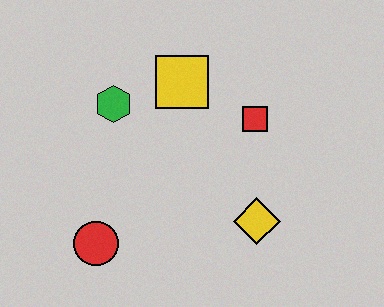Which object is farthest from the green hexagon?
The yellow diamond is farthest from the green hexagon.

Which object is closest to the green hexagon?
The yellow square is closest to the green hexagon.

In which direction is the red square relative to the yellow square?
The red square is to the right of the yellow square.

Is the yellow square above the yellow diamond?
Yes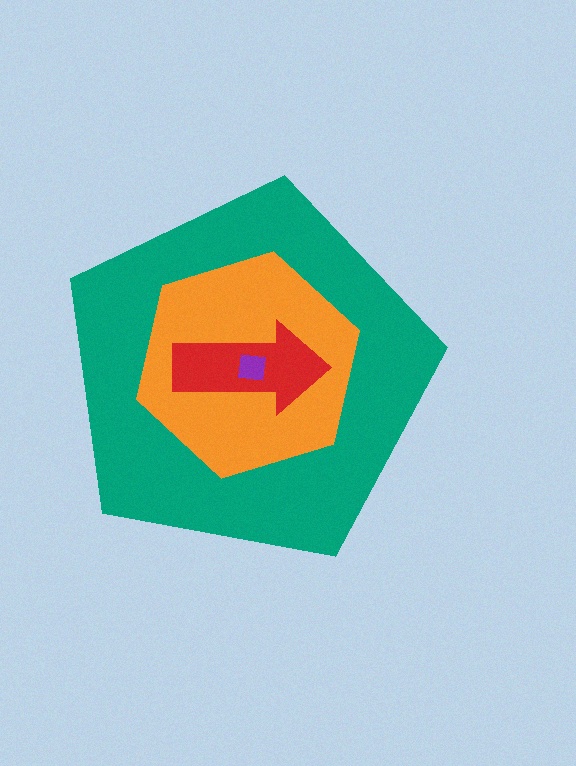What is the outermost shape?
The teal pentagon.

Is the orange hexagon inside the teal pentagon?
Yes.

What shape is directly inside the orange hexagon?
The red arrow.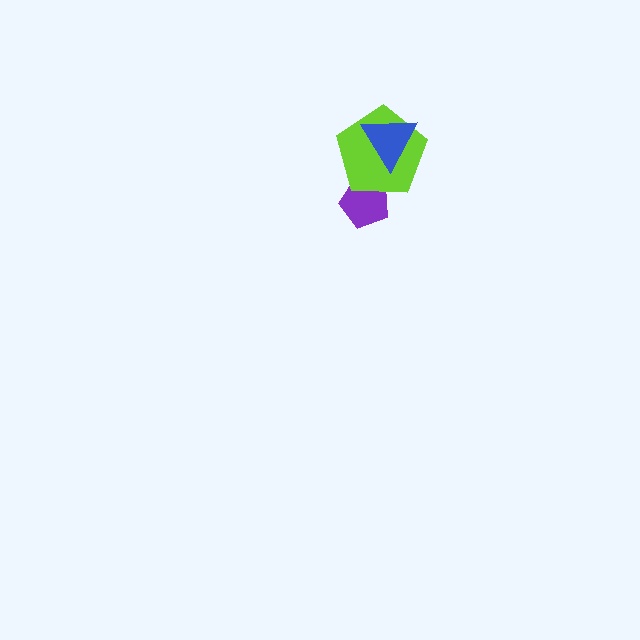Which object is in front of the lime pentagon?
The blue triangle is in front of the lime pentagon.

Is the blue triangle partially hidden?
No, no other shape covers it.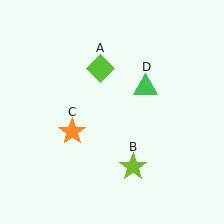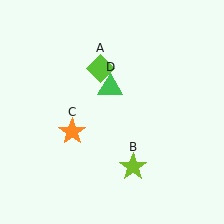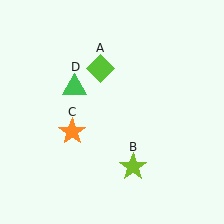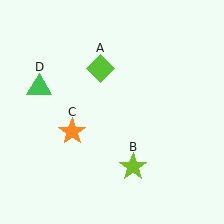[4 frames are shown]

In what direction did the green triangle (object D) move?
The green triangle (object D) moved left.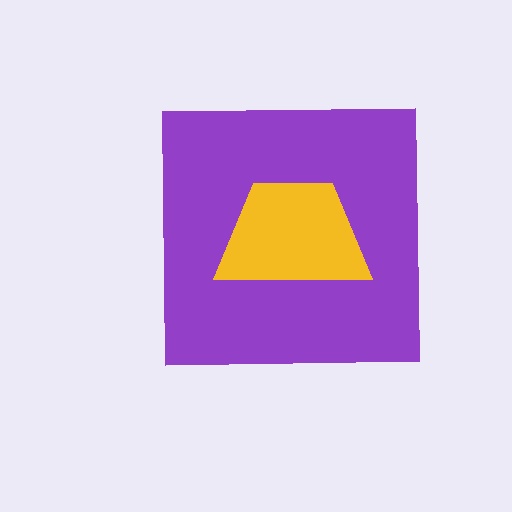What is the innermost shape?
The yellow trapezoid.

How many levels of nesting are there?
2.